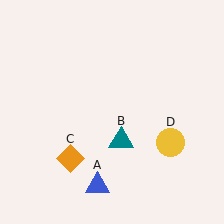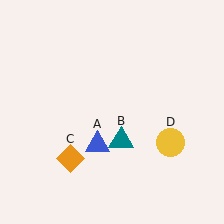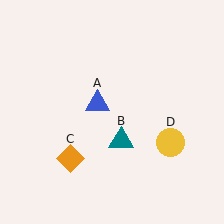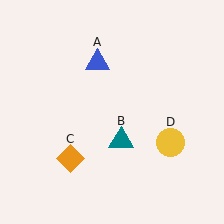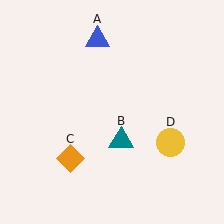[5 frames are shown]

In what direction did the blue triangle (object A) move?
The blue triangle (object A) moved up.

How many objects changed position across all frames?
1 object changed position: blue triangle (object A).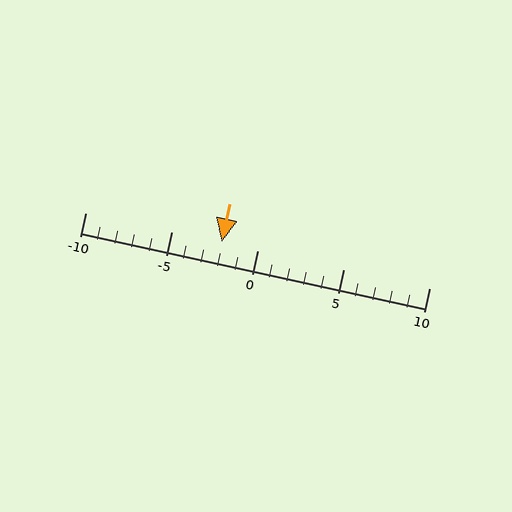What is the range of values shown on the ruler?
The ruler shows values from -10 to 10.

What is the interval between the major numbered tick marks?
The major tick marks are spaced 5 units apart.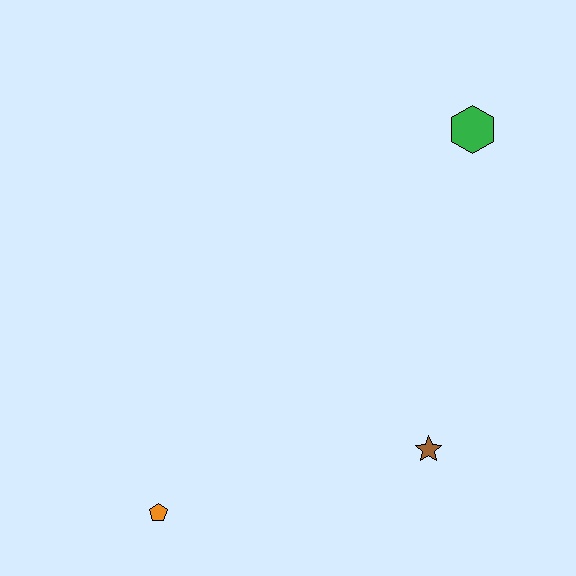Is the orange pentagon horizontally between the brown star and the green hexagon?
No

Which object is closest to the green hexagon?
The brown star is closest to the green hexagon.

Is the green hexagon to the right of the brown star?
Yes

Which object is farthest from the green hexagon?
The orange pentagon is farthest from the green hexagon.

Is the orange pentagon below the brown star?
Yes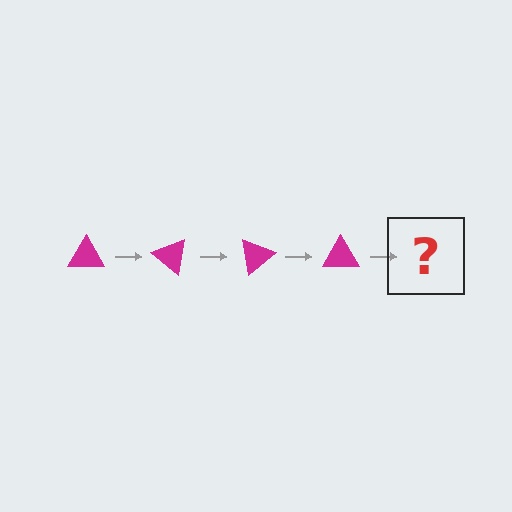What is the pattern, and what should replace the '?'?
The pattern is that the triangle rotates 40 degrees each step. The '?' should be a magenta triangle rotated 160 degrees.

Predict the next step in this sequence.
The next step is a magenta triangle rotated 160 degrees.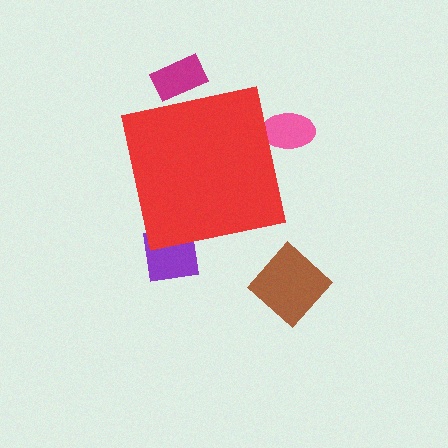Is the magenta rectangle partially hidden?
Yes, the magenta rectangle is partially hidden behind the red square.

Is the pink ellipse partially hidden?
Yes, the pink ellipse is partially hidden behind the red square.